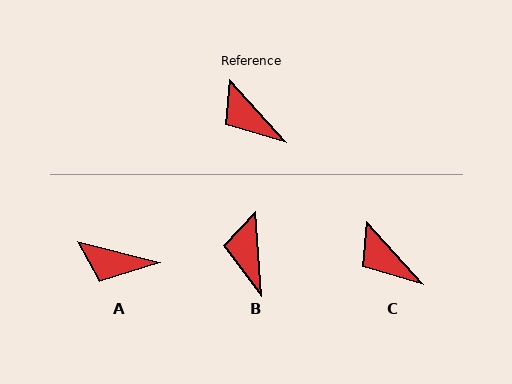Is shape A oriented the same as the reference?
No, it is off by about 34 degrees.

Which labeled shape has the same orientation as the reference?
C.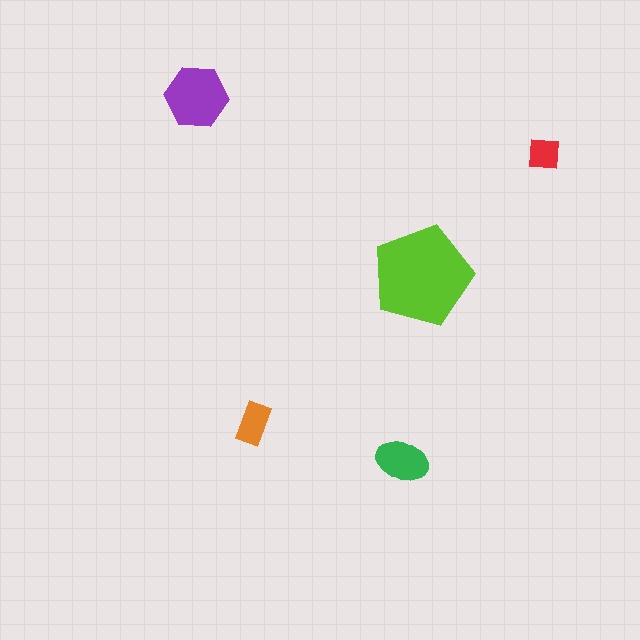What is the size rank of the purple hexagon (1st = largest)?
2nd.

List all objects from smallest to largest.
The red square, the orange rectangle, the green ellipse, the purple hexagon, the lime pentagon.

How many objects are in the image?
There are 5 objects in the image.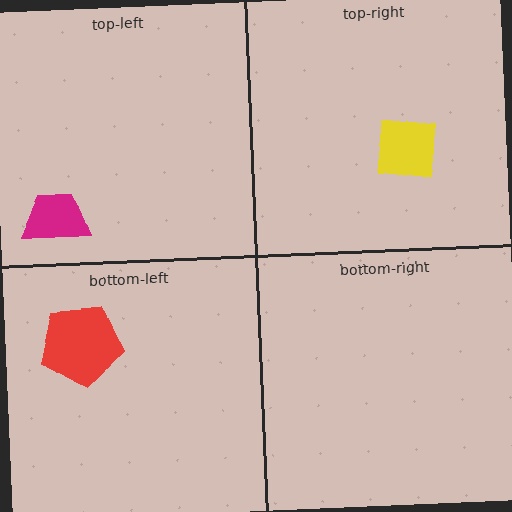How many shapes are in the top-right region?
1.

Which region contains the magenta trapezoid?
The top-left region.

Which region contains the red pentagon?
The bottom-left region.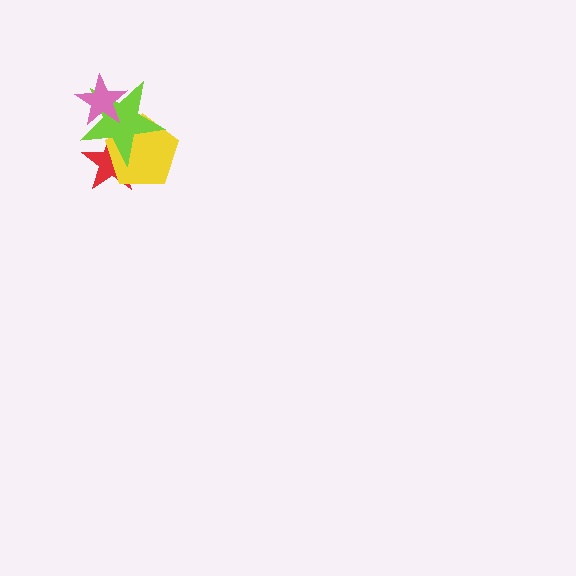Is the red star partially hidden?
Yes, it is partially covered by another shape.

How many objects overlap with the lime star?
3 objects overlap with the lime star.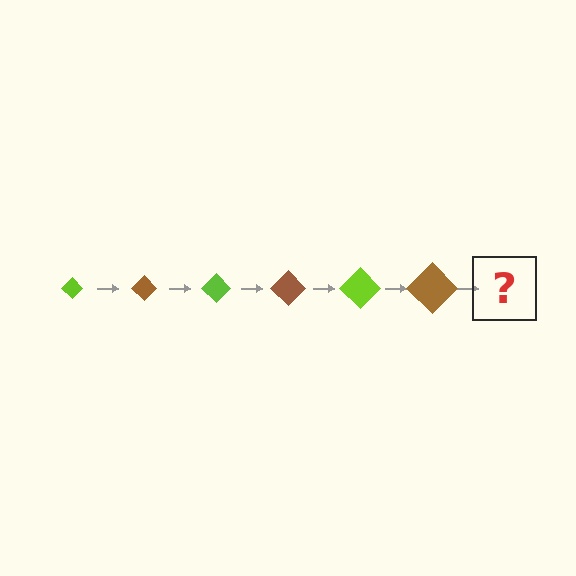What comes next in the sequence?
The next element should be a lime diamond, larger than the previous one.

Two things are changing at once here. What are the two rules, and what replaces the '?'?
The two rules are that the diamond grows larger each step and the color cycles through lime and brown. The '?' should be a lime diamond, larger than the previous one.